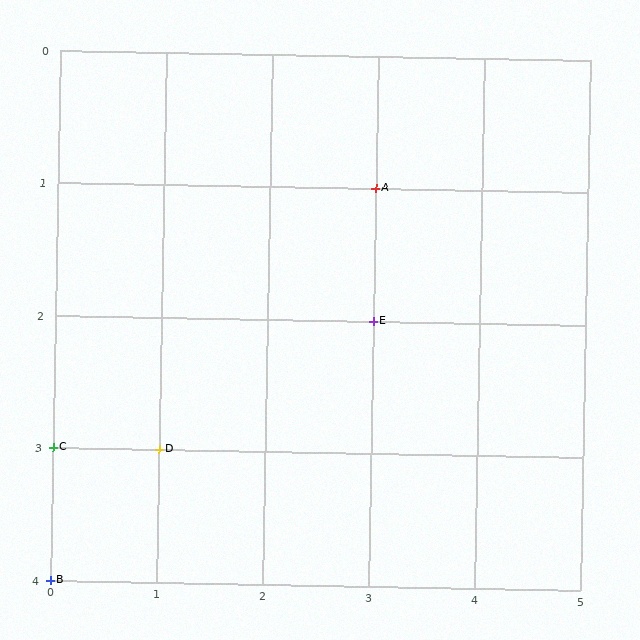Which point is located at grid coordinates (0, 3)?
Point C is at (0, 3).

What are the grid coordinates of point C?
Point C is at grid coordinates (0, 3).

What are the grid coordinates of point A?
Point A is at grid coordinates (3, 1).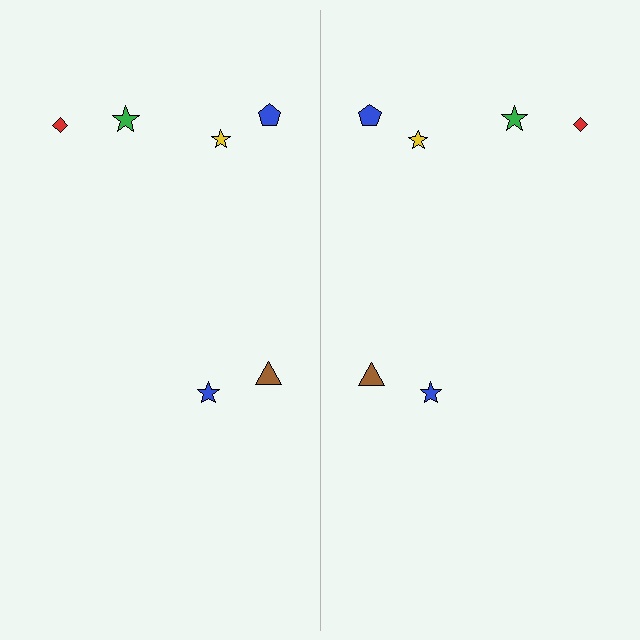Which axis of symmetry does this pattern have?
The pattern has a vertical axis of symmetry running through the center of the image.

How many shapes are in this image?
There are 12 shapes in this image.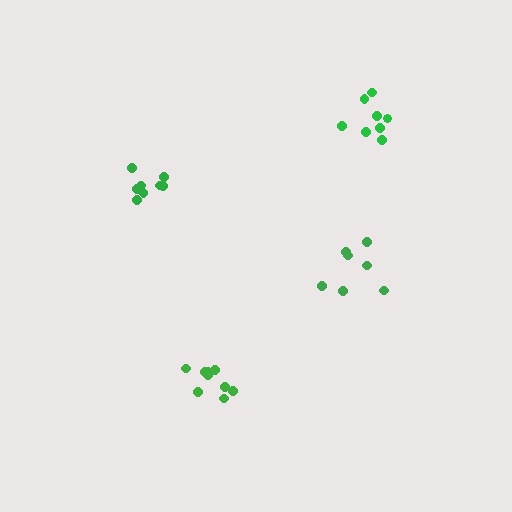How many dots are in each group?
Group 1: 8 dots, Group 2: 7 dots, Group 3: 8 dots, Group 4: 9 dots (32 total).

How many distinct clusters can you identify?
There are 4 distinct clusters.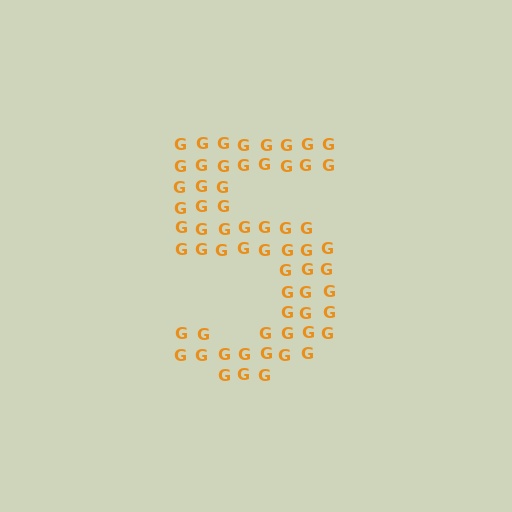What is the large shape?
The large shape is the digit 5.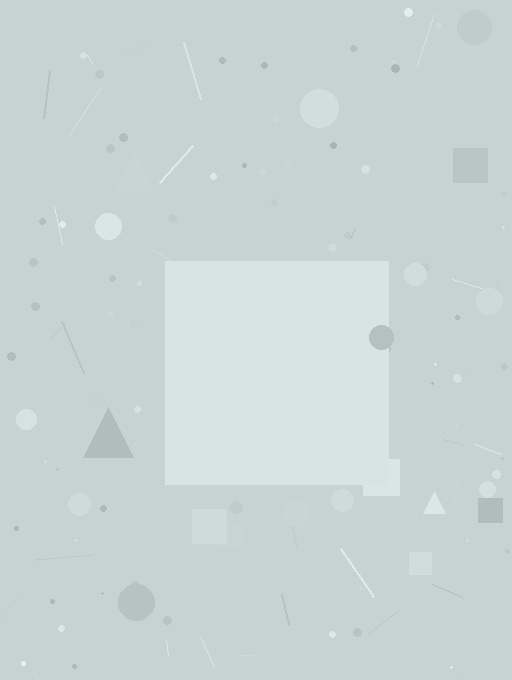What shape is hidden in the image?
A square is hidden in the image.